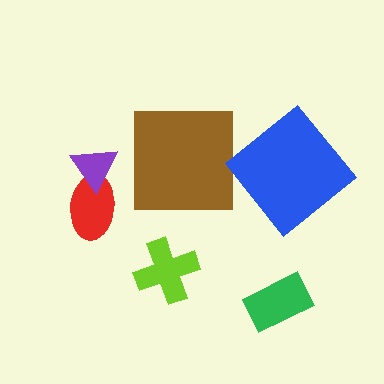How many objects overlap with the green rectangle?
0 objects overlap with the green rectangle.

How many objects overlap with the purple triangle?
1 object overlaps with the purple triangle.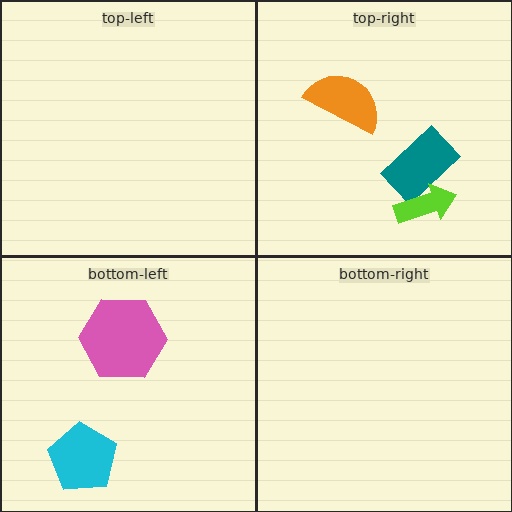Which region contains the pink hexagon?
The bottom-left region.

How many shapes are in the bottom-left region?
2.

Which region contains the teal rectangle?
The top-right region.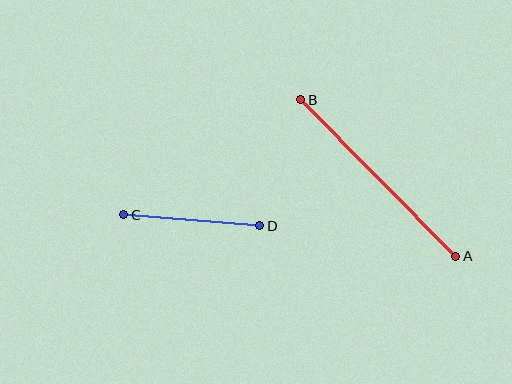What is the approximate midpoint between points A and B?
The midpoint is at approximately (378, 178) pixels.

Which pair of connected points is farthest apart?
Points A and B are farthest apart.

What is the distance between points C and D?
The distance is approximately 137 pixels.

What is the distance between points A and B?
The distance is approximately 220 pixels.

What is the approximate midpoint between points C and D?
The midpoint is at approximately (192, 220) pixels.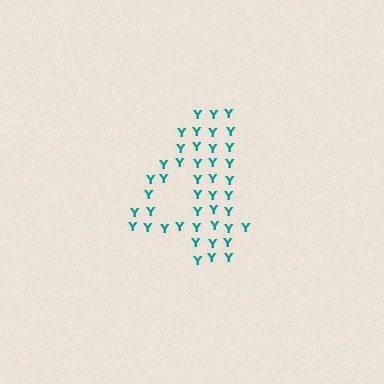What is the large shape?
The large shape is the digit 4.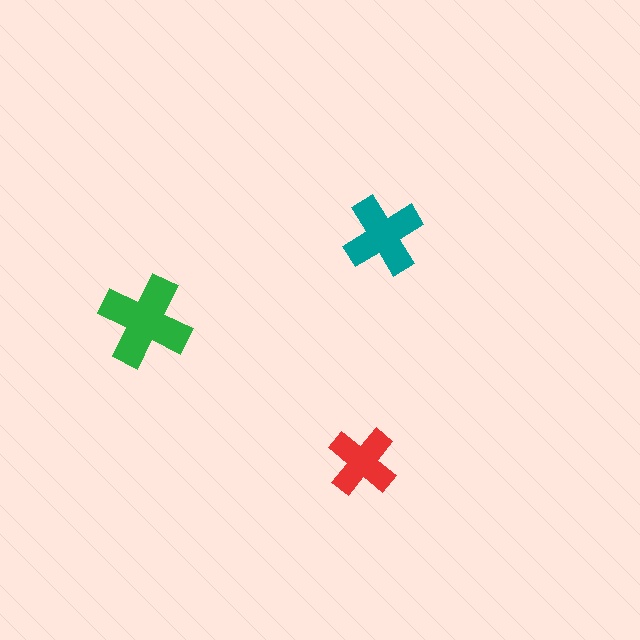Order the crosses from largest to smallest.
the green one, the teal one, the red one.